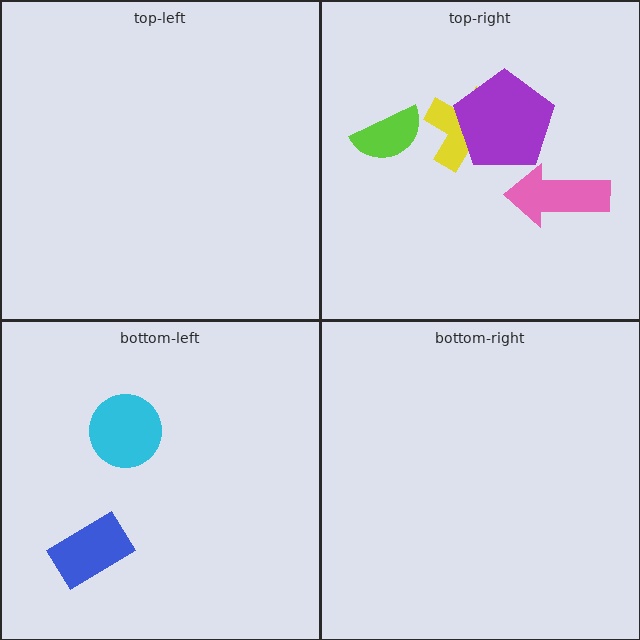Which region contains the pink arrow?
The top-right region.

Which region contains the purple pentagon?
The top-right region.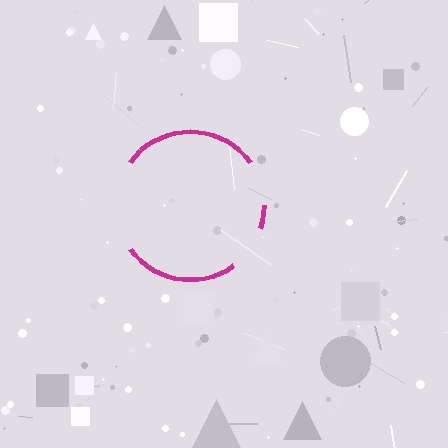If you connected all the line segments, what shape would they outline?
They would outline a circle.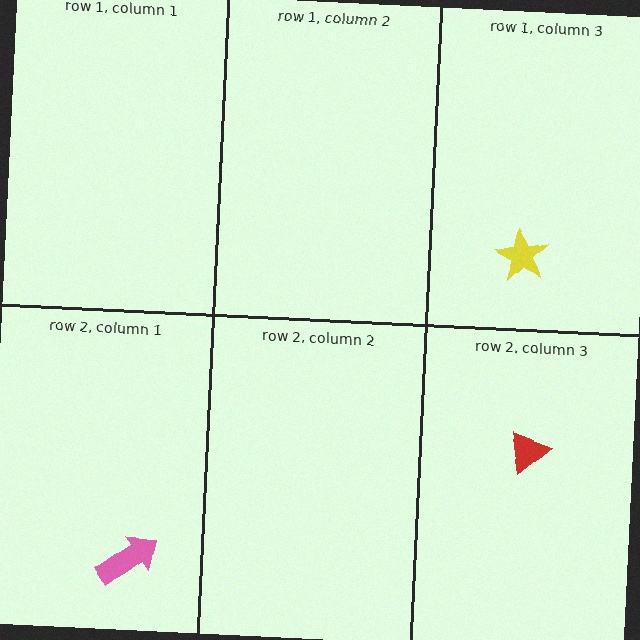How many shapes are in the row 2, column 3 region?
1.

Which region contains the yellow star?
The row 1, column 3 region.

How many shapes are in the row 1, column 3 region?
1.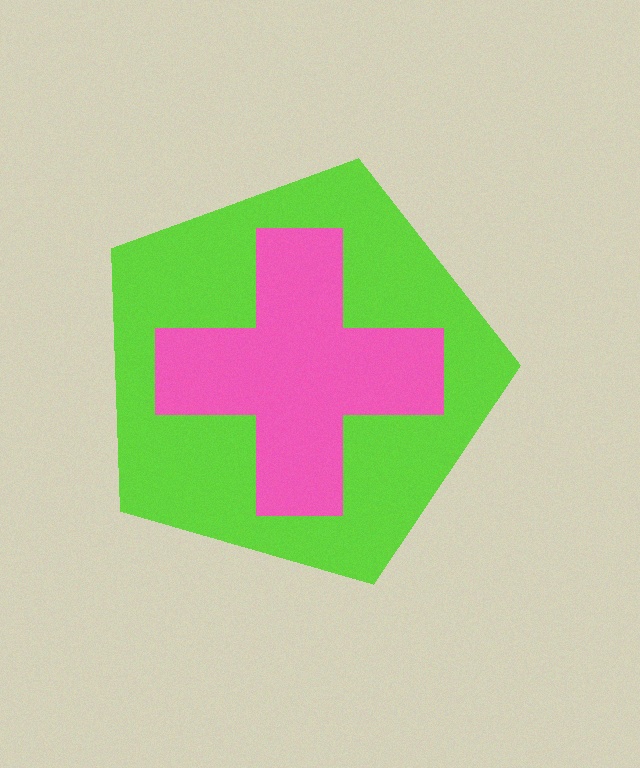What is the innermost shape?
The pink cross.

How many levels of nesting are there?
2.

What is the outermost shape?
The lime pentagon.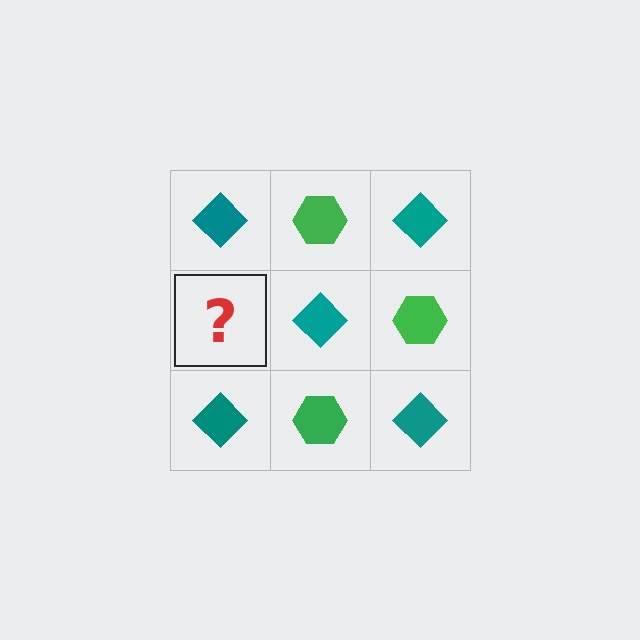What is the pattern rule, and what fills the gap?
The rule is that it alternates teal diamond and green hexagon in a checkerboard pattern. The gap should be filled with a green hexagon.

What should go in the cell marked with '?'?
The missing cell should contain a green hexagon.